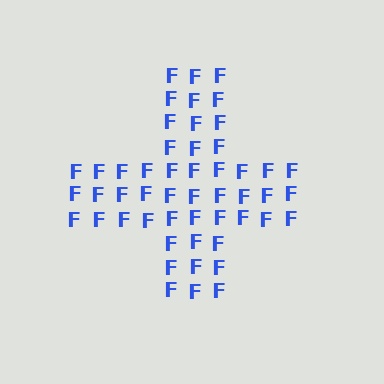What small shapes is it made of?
It is made of small letter F's.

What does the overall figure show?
The overall figure shows a cross.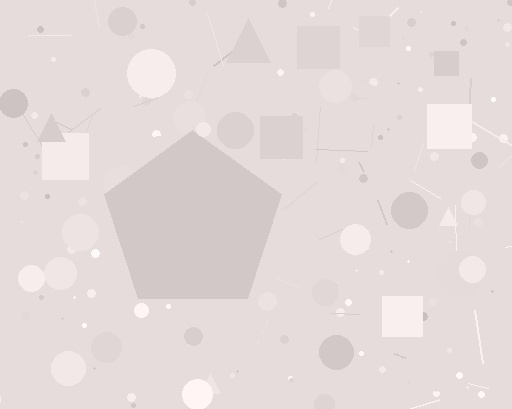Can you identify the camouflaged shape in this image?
The camouflaged shape is a pentagon.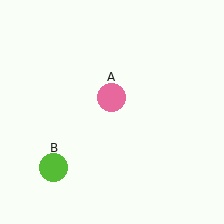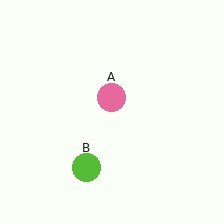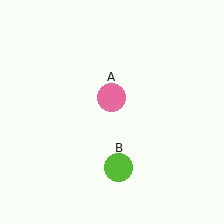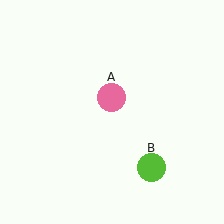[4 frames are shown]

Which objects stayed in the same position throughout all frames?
Pink circle (object A) remained stationary.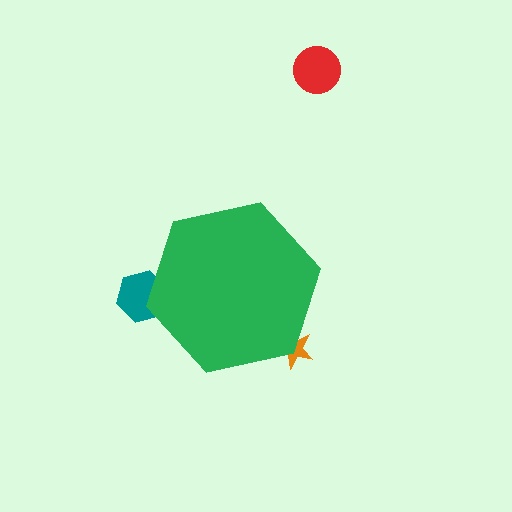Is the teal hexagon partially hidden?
Yes, the teal hexagon is partially hidden behind the green hexagon.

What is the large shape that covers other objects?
A green hexagon.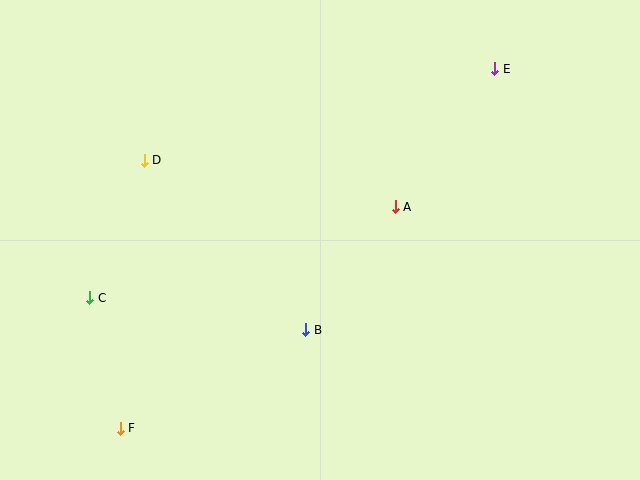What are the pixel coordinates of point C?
Point C is at (90, 298).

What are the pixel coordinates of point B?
Point B is at (306, 330).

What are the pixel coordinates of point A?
Point A is at (395, 207).